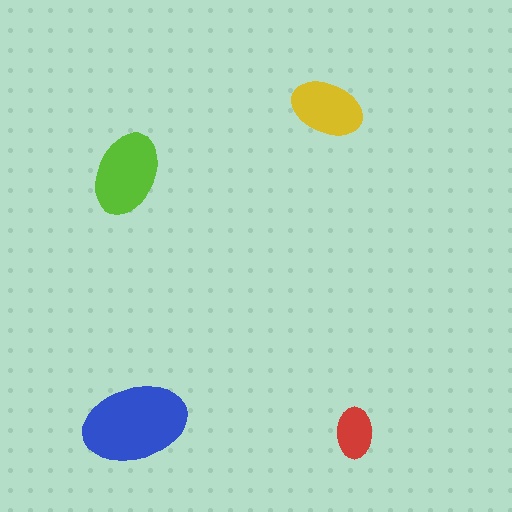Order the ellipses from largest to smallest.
the blue one, the lime one, the yellow one, the red one.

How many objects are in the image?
There are 4 objects in the image.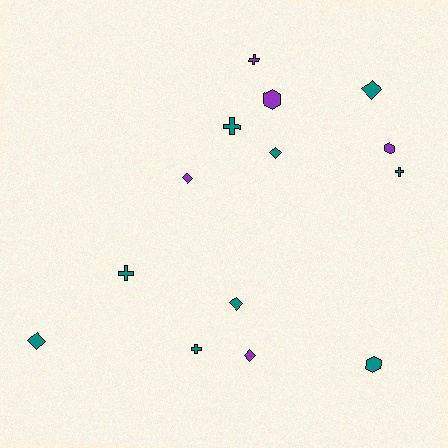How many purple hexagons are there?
There are 2 purple hexagons.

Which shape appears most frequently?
Diamond, with 6 objects.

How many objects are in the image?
There are 14 objects.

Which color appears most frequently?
Teal, with 9 objects.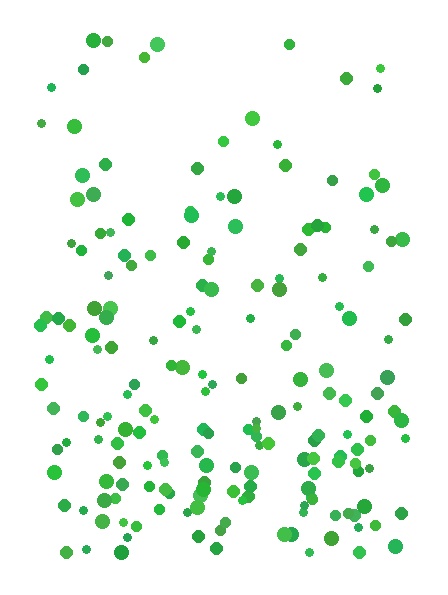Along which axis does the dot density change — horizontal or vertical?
Vertical.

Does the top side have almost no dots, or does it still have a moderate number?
Still a moderate number, just noticeably fewer than the bottom.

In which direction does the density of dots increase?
From top to bottom, with the bottom side densest.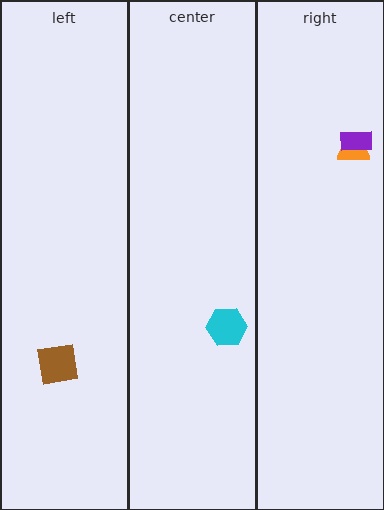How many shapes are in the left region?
1.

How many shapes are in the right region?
2.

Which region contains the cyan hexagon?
The center region.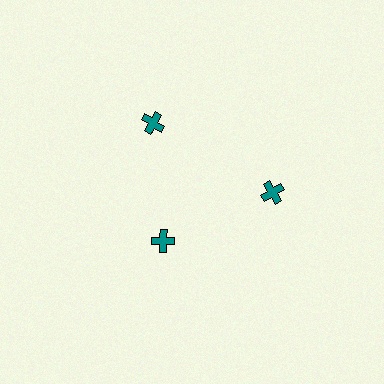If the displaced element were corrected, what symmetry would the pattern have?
It would have 3-fold rotational symmetry — the pattern would map onto itself every 120 degrees.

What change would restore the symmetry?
The symmetry would be restored by moving it outward, back onto the ring so that all 3 crosses sit at equal angles and equal distance from the center.